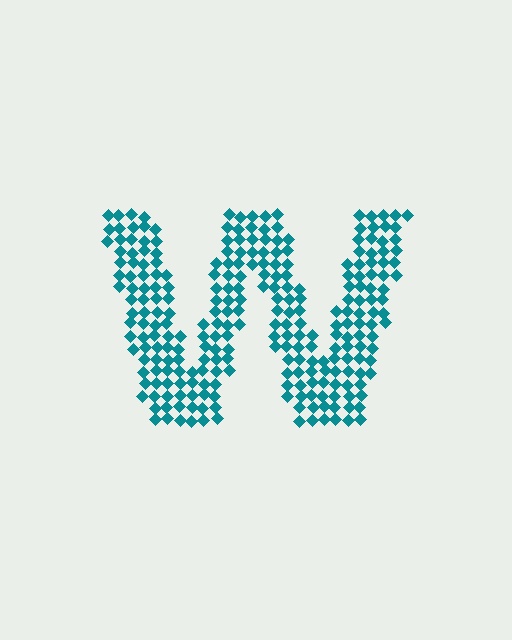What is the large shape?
The large shape is the letter W.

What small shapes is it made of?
It is made of small diamonds.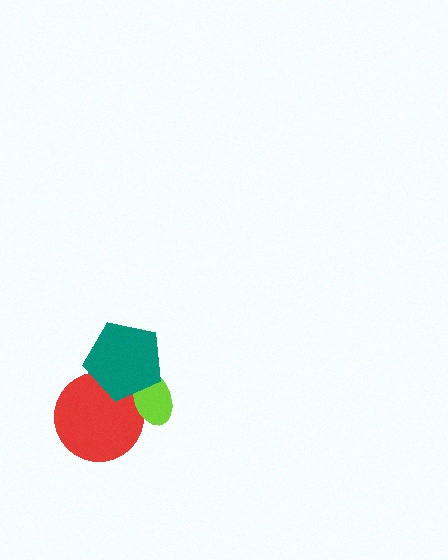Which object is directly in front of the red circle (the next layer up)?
The lime ellipse is directly in front of the red circle.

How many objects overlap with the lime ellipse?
2 objects overlap with the lime ellipse.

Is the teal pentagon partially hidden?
No, no other shape covers it.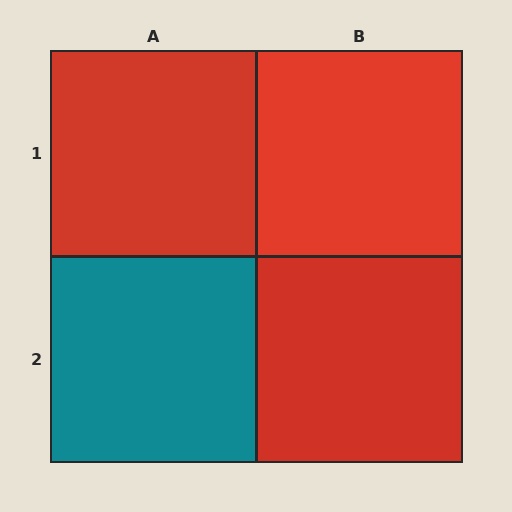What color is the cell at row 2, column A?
Teal.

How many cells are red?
3 cells are red.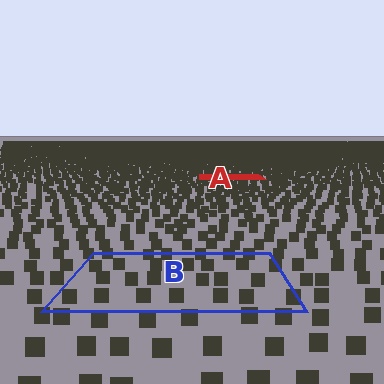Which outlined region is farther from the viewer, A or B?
Region A is farther from the viewer — the texture elements inside it appear smaller and more densely packed.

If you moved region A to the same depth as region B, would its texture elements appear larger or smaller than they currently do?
They would appear larger. At a closer depth, the same texture elements are projected at a bigger on-screen size.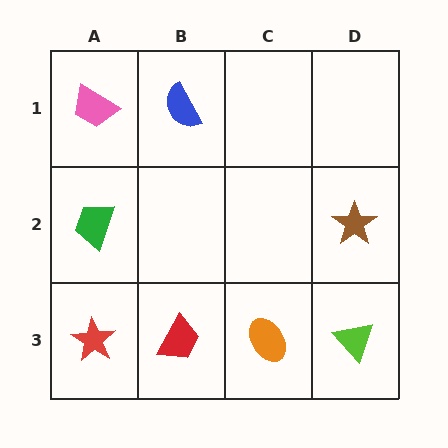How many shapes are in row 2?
2 shapes.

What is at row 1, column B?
A blue semicircle.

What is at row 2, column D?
A brown star.